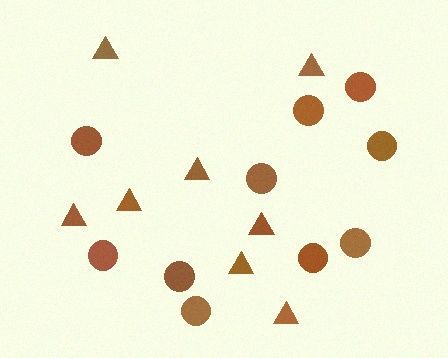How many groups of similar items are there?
There are 2 groups: one group of triangles (8) and one group of circles (10).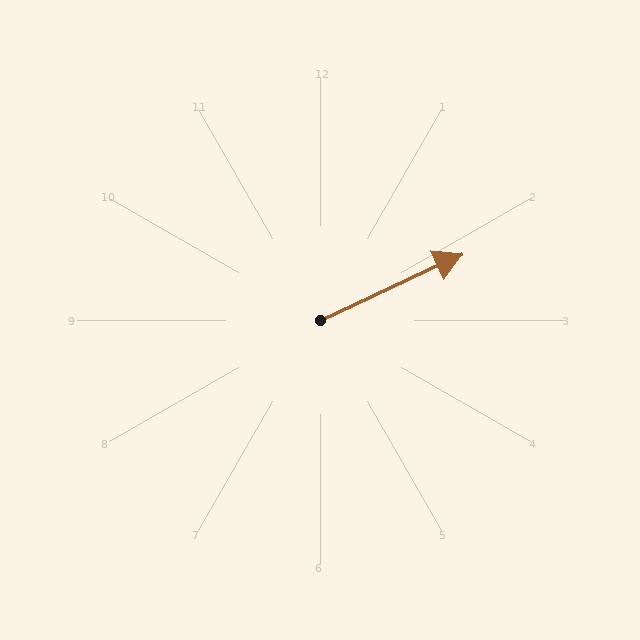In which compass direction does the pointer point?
Northeast.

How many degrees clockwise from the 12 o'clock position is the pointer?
Approximately 65 degrees.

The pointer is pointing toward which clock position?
Roughly 2 o'clock.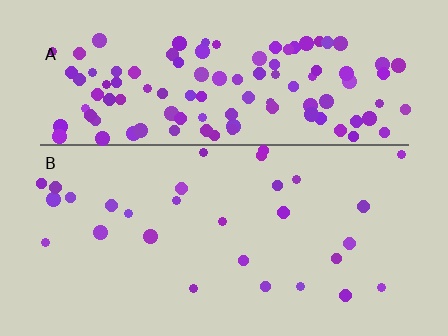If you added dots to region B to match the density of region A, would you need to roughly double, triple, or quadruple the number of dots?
Approximately quadruple.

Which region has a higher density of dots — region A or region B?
A (the top).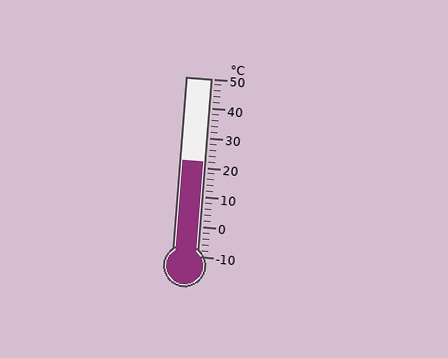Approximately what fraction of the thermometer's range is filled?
The thermometer is filled to approximately 55% of its range.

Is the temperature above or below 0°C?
The temperature is above 0°C.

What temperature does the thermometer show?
The thermometer shows approximately 22°C.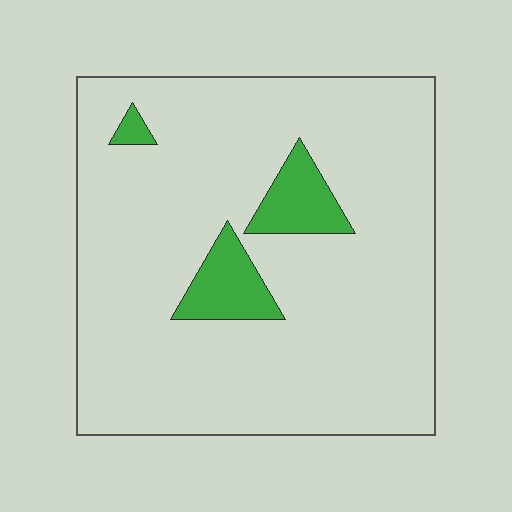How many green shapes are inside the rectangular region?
3.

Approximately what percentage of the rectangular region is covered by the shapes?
Approximately 10%.